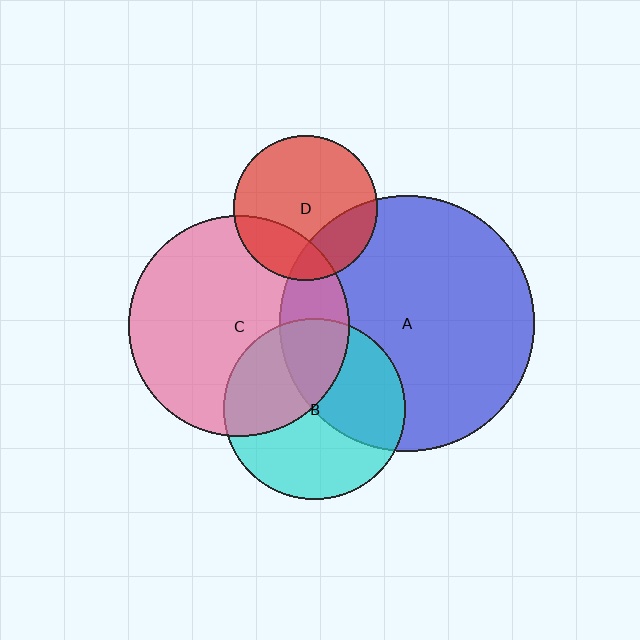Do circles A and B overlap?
Yes.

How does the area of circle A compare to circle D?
Approximately 3.1 times.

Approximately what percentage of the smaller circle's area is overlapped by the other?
Approximately 45%.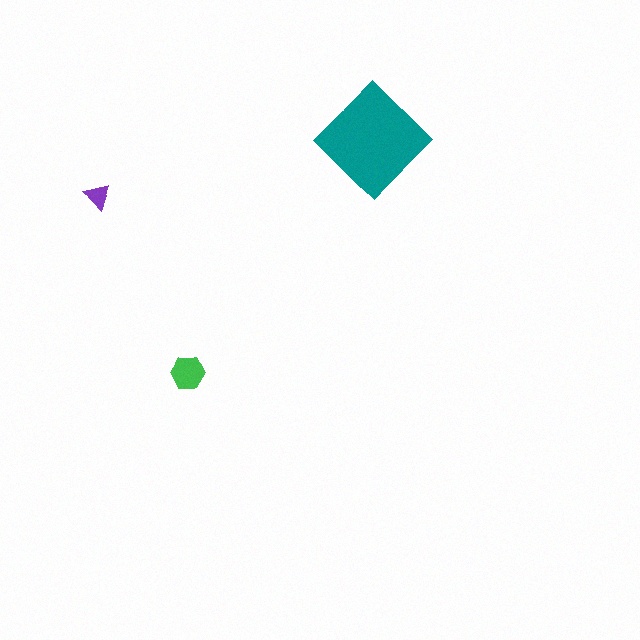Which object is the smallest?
The purple triangle.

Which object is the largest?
The teal diamond.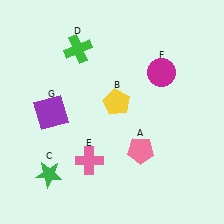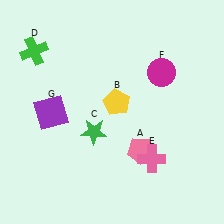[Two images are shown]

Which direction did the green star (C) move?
The green star (C) moved right.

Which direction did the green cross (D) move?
The green cross (D) moved left.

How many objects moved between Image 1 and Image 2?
3 objects moved between the two images.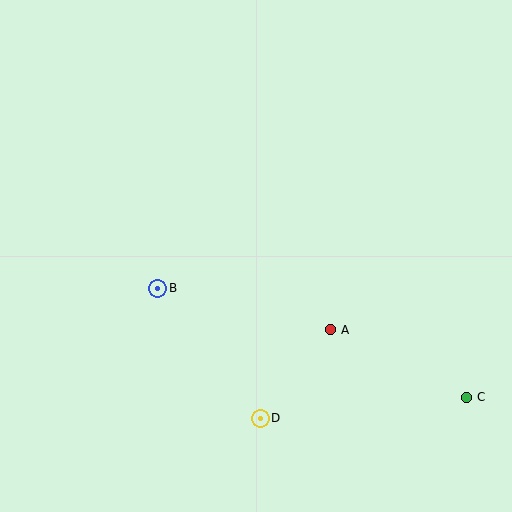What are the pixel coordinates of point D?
Point D is at (260, 418).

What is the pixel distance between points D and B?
The distance between D and B is 166 pixels.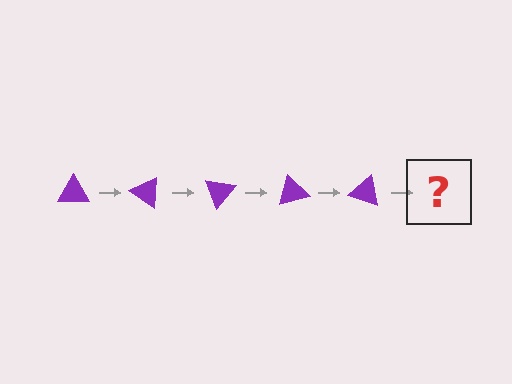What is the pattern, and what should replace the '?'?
The pattern is that the triangle rotates 35 degrees each step. The '?' should be a purple triangle rotated 175 degrees.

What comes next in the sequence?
The next element should be a purple triangle rotated 175 degrees.